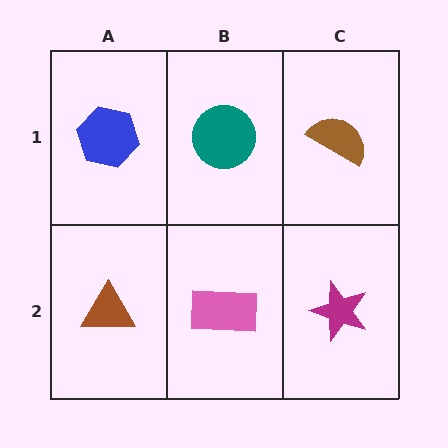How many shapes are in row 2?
3 shapes.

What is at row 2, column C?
A magenta star.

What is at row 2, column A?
A brown triangle.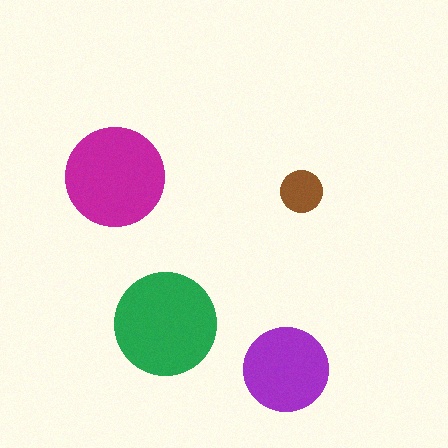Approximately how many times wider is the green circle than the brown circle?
About 2.5 times wider.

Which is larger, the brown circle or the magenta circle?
The magenta one.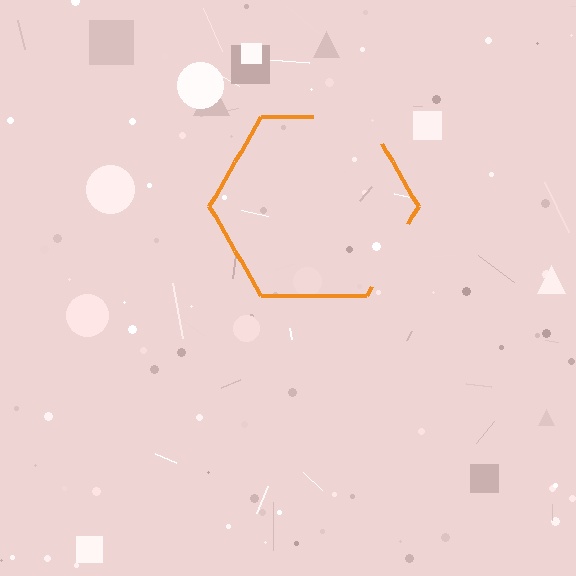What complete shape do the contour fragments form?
The contour fragments form a hexagon.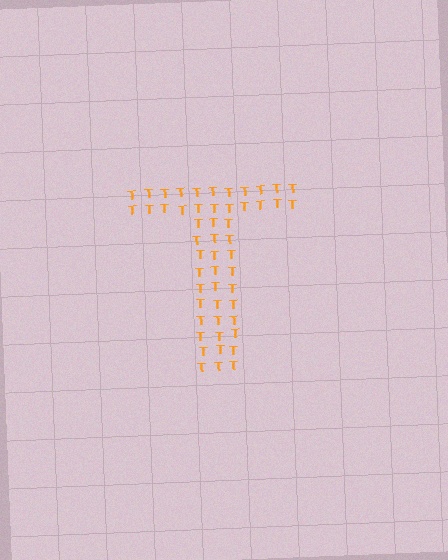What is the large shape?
The large shape is the letter T.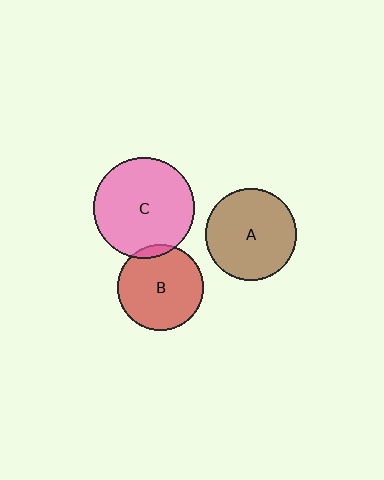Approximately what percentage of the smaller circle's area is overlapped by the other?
Approximately 5%.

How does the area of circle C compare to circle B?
Approximately 1.4 times.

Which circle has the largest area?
Circle C (pink).